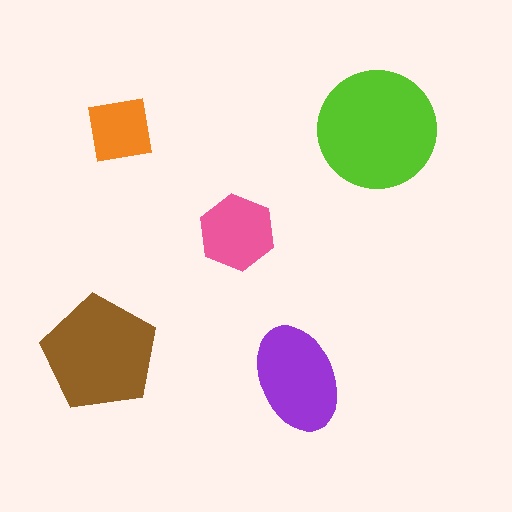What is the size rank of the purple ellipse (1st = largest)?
3rd.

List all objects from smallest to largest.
The orange square, the pink hexagon, the purple ellipse, the brown pentagon, the lime circle.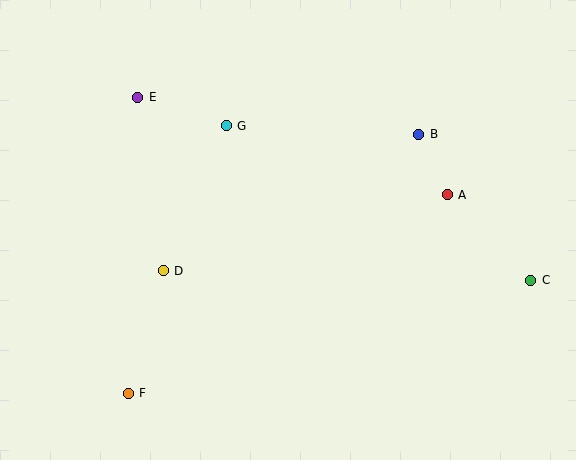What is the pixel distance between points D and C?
The distance between D and C is 367 pixels.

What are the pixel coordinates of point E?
Point E is at (138, 97).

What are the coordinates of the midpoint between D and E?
The midpoint between D and E is at (151, 184).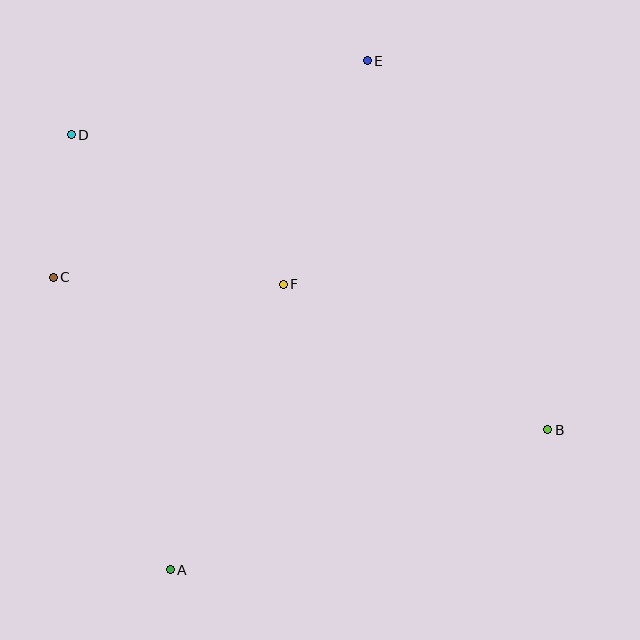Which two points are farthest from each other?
Points B and D are farthest from each other.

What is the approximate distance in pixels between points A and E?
The distance between A and E is approximately 546 pixels.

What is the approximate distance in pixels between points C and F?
The distance between C and F is approximately 230 pixels.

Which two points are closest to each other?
Points C and D are closest to each other.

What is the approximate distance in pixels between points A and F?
The distance between A and F is approximately 307 pixels.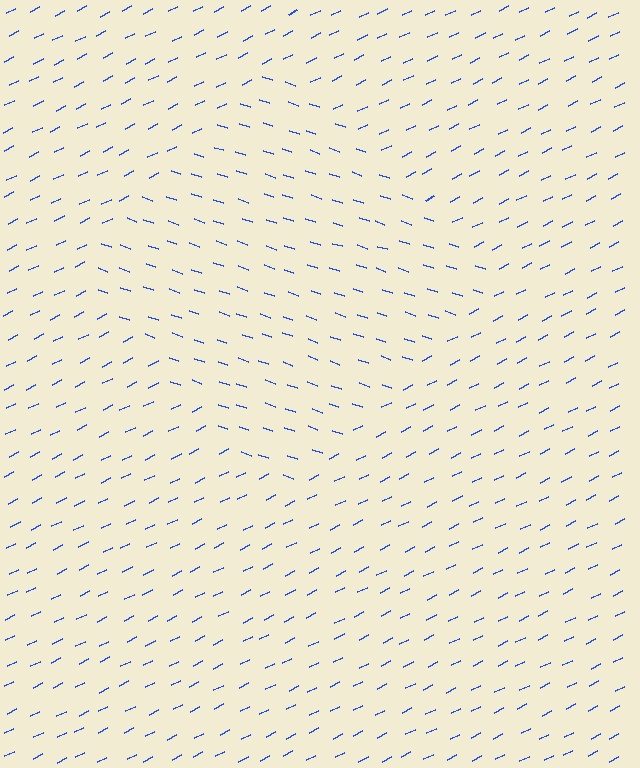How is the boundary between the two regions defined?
The boundary is defined purely by a change in line orientation (approximately 45 degrees difference). All lines are the same color and thickness.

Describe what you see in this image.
The image is filled with small blue line segments. A diamond region in the image has lines oriented differently from the surrounding lines, creating a visible texture boundary.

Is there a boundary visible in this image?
Yes, there is a texture boundary formed by a change in line orientation.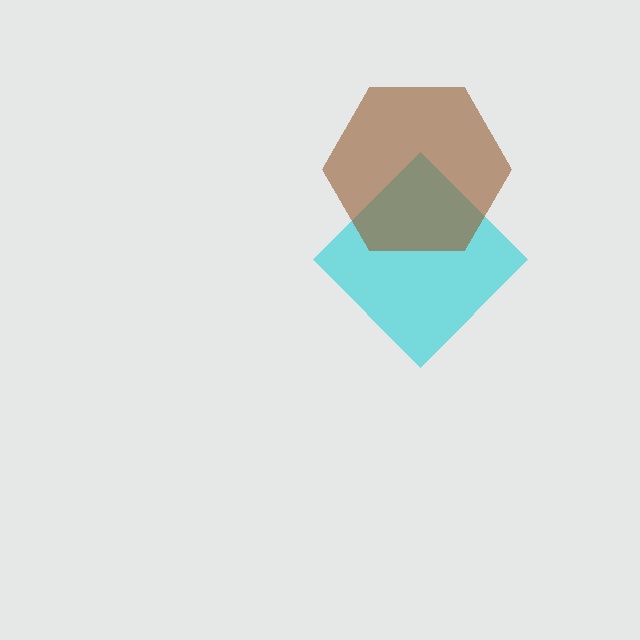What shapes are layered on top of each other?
The layered shapes are: a cyan diamond, a brown hexagon.